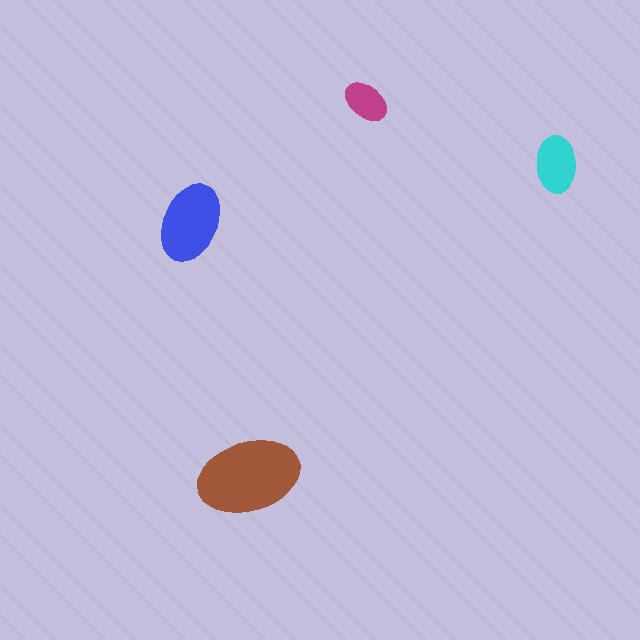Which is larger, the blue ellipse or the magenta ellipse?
The blue one.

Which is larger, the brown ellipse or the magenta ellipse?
The brown one.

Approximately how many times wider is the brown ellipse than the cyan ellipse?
About 2 times wider.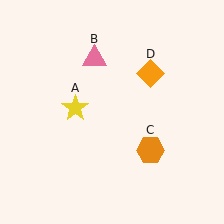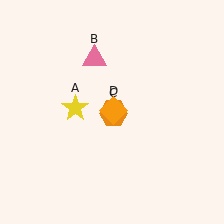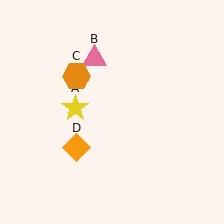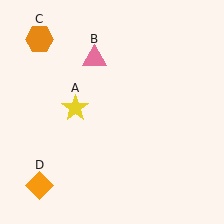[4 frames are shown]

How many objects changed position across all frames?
2 objects changed position: orange hexagon (object C), orange diamond (object D).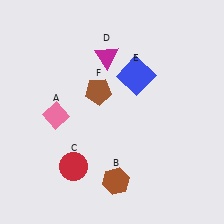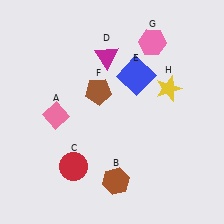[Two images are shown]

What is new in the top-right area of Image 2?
A pink hexagon (G) was added in the top-right area of Image 2.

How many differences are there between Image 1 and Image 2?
There are 2 differences between the two images.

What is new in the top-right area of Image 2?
A yellow star (H) was added in the top-right area of Image 2.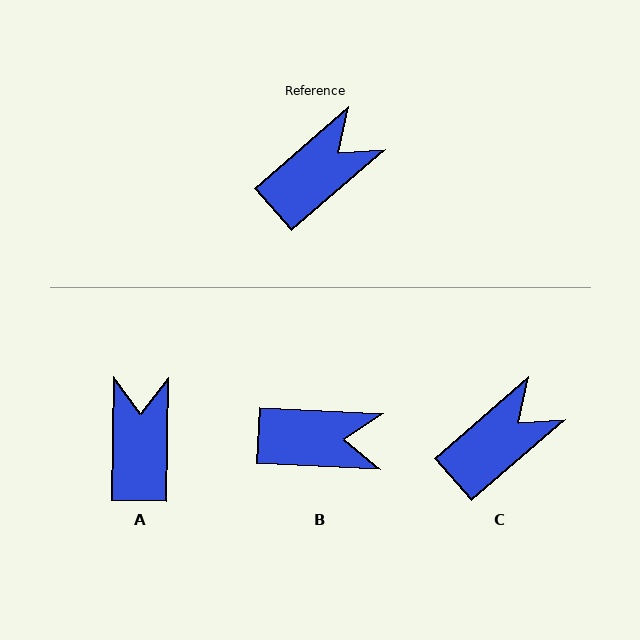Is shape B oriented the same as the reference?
No, it is off by about 44 degrees.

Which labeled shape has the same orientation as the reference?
C.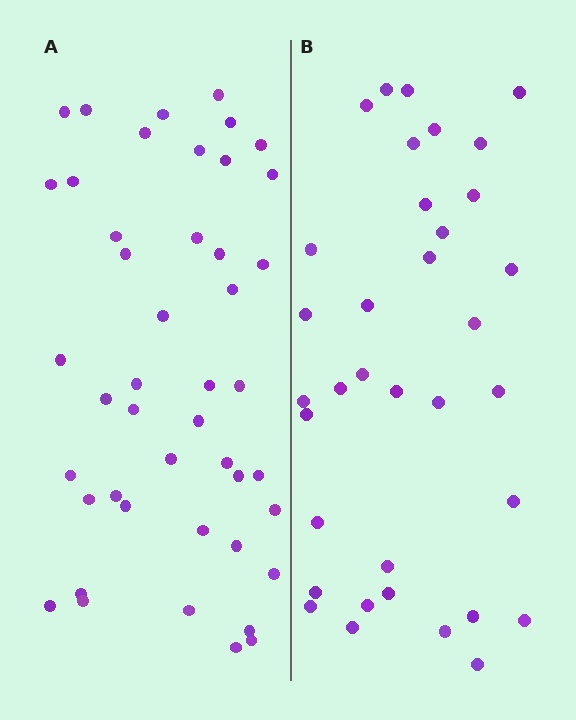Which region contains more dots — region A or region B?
Region A (the left region) has more dots.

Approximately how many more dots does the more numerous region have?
Region A has roughly 10 or so more dots than region B.